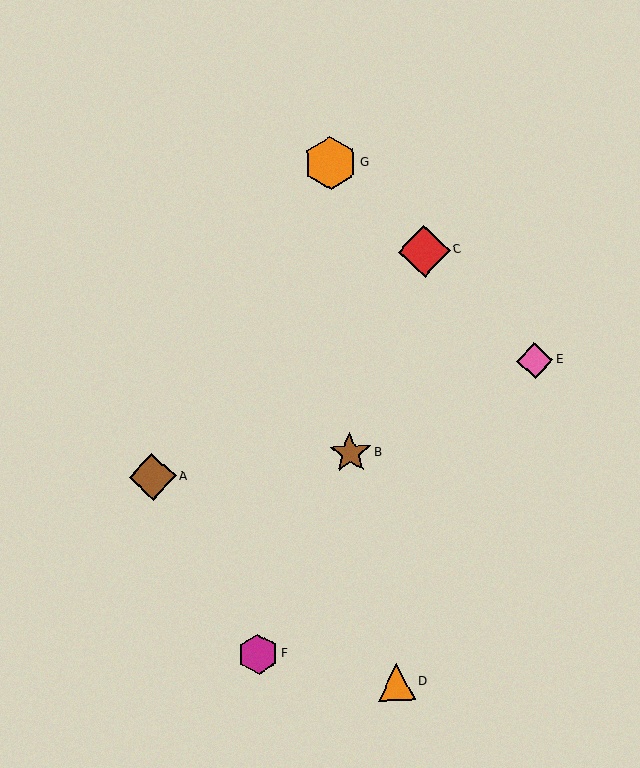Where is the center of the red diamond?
The center of the red diamond is at (424, 251).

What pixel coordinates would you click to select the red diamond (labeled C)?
Click at (424, 251) to select the red diamond C.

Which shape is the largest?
The orange hexagon (labeled G) is the largest.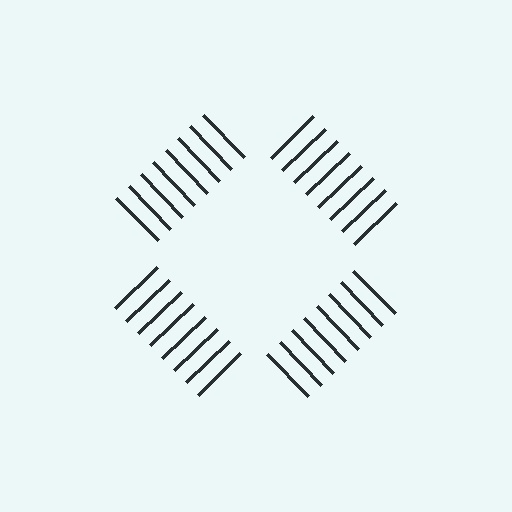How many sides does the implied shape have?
4 sides — the line-ends trace a square.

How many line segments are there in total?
32 — 8 along each of the 4 edges.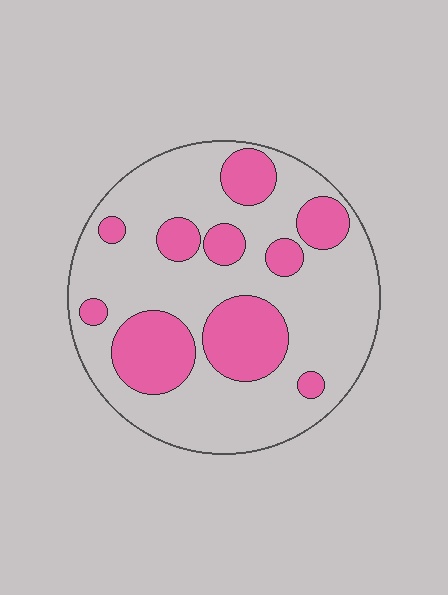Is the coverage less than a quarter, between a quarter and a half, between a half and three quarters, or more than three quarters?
Between a quarter and a half.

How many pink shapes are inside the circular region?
10.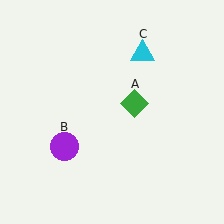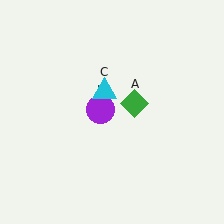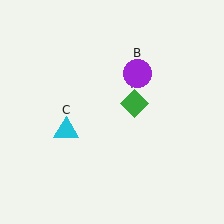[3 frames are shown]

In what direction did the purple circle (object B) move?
The purple circle (object B) moved up and to the right.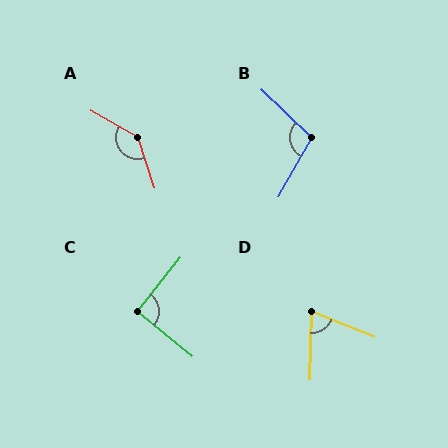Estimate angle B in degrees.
Approximately 104 degrees.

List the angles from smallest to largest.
D (69°), C (91°), B (104°), A (138°).